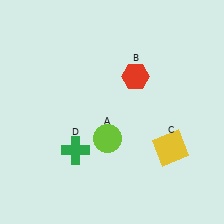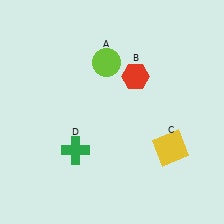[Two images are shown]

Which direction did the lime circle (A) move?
The lime circle (A) moved up.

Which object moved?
The lime circle (A) moved up.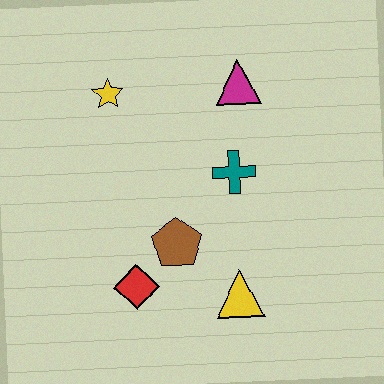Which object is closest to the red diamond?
The brown pentagon is closest to the red diamond.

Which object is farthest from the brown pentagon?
The magenta triangle is farthest from the brown pentagon.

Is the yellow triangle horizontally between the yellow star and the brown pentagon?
No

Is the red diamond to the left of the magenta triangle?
Yes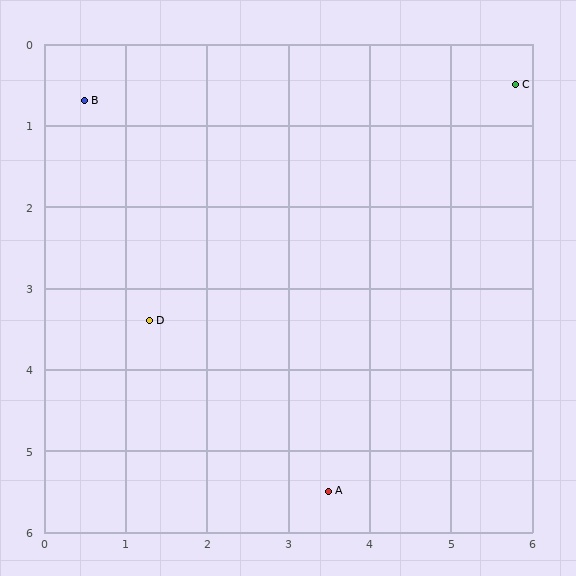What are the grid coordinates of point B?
Point B is at approximately (0.5, 0.7).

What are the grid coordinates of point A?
Point A is at approximately (3.5, 5.5).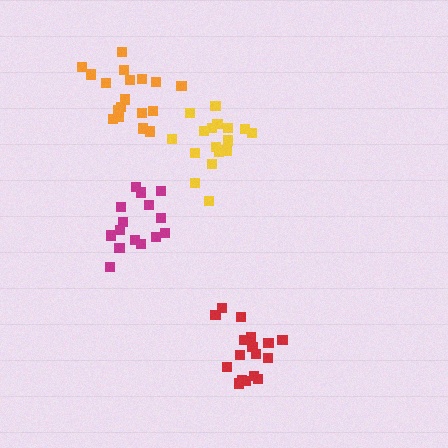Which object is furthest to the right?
The red cluster is rightmost.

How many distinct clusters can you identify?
There are 4 distinct clusters.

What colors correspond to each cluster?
The clusters are colored: orange, yellow, magenta, red.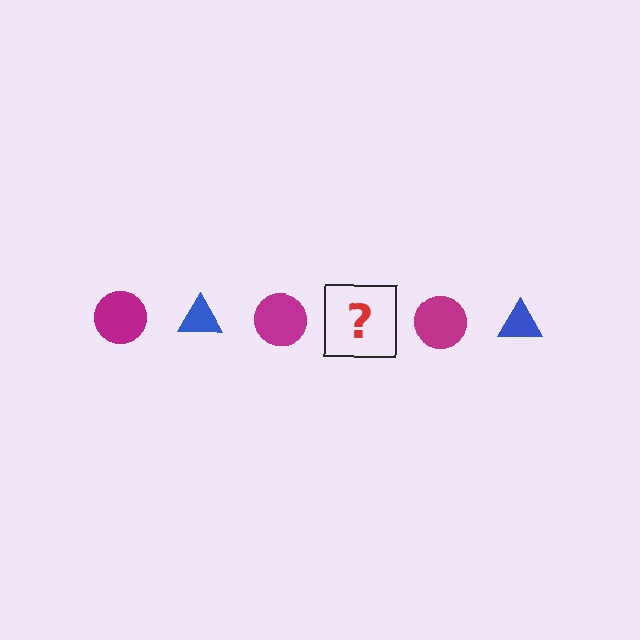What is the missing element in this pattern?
The missing element is a blue triangle.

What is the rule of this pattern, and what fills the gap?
The rule is that the pattern alternates between magenta circle and blue triangle. The gap should be filled with a blue triangle.